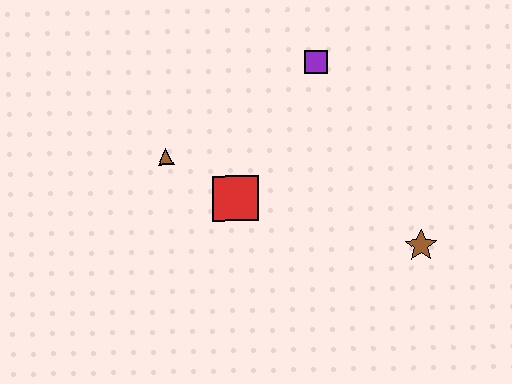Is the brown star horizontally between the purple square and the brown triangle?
No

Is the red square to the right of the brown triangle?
Yes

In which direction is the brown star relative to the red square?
The brown star is to the right of the red square.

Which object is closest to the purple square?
The red square is closest to the purple square.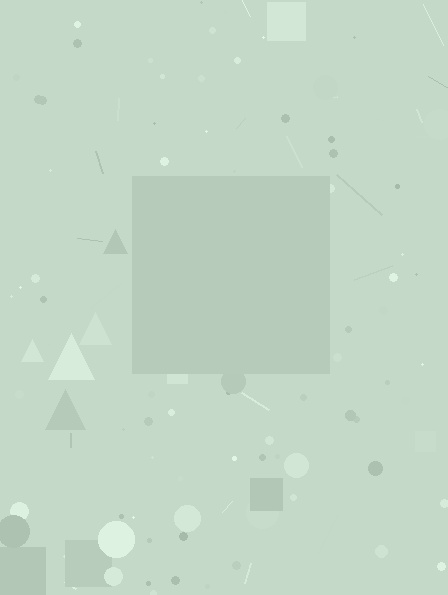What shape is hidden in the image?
A square is hidden in the image.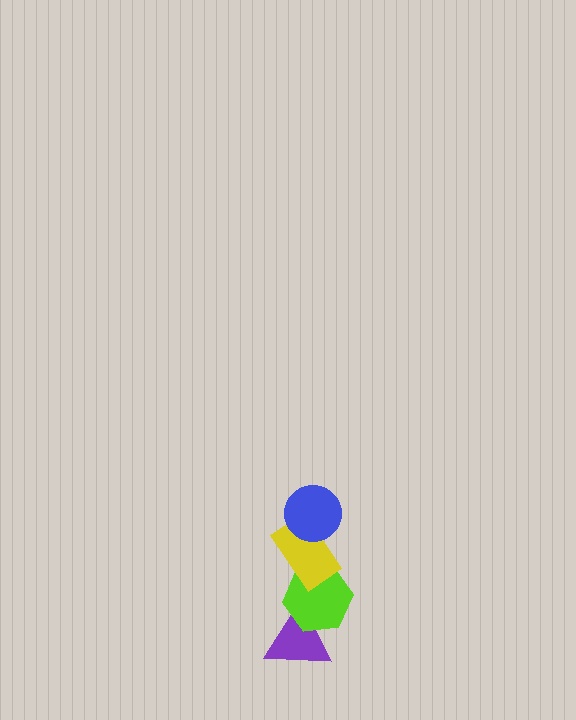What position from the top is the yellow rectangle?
The yellow rectangle is 2nd from the top.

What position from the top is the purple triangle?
The purple triangle is 4th from the top.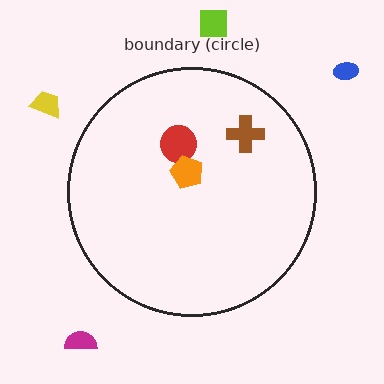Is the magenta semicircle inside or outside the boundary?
Outside.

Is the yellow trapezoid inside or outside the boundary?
Outside.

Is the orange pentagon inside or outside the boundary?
Inside.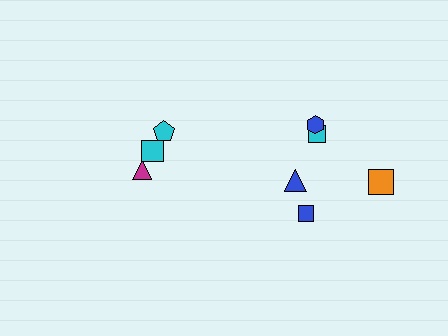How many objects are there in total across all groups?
There are 8 objects.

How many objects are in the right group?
There are 5 objects.